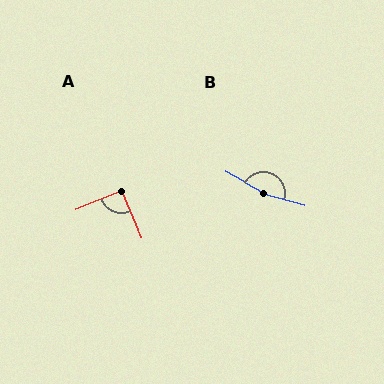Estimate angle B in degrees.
Approximately 167 degrees.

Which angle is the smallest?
A, at approximately 91 degrees.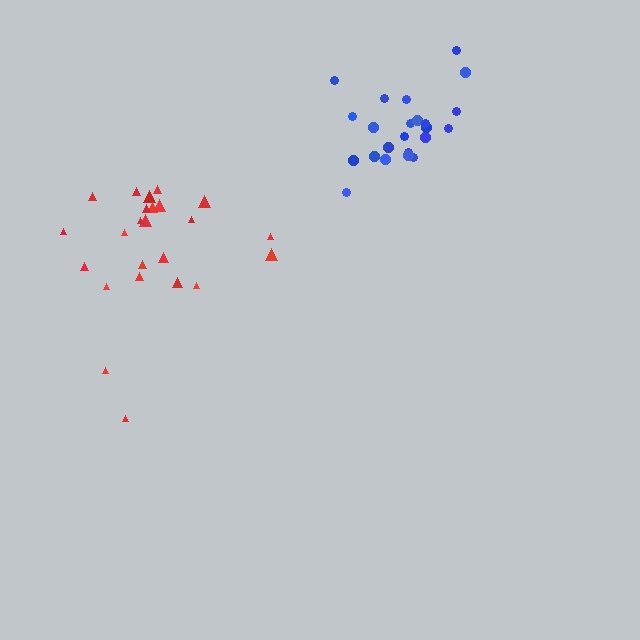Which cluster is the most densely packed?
Blue.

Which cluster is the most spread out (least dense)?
Red.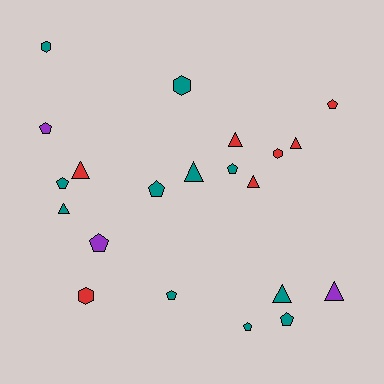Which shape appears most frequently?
Pentagon, with 9 objects.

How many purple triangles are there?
There is 1 purple triangle.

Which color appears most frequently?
Teal, with 11 objects.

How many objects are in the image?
There are 21 objects.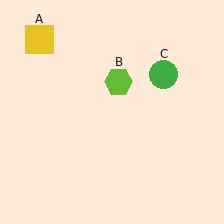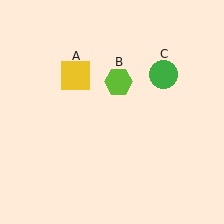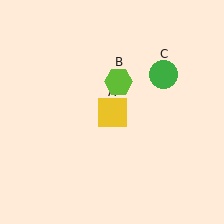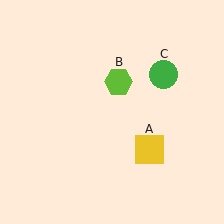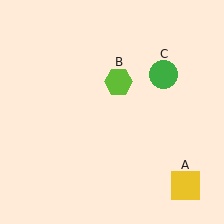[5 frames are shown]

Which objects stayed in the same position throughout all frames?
Lime hexagon (object B) and green circle (object C) remained stationary.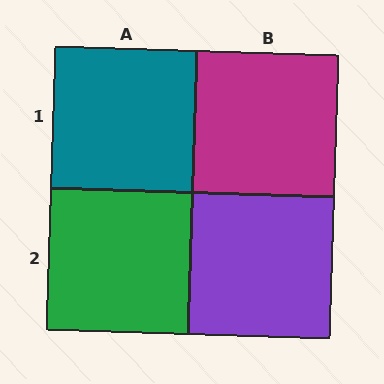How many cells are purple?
1 cell is purple.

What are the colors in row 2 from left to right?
Green, purple.